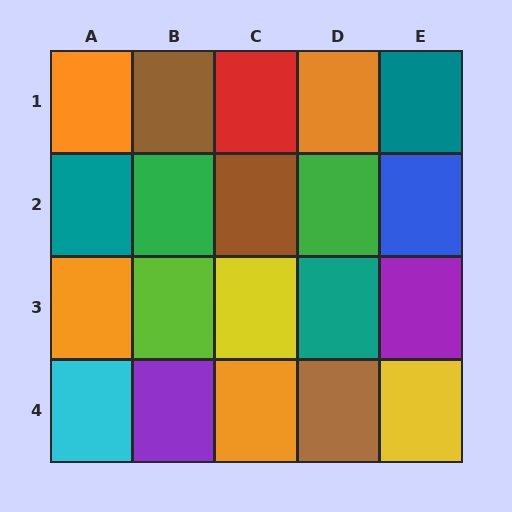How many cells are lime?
1 cell is lime.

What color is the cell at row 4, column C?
Orange.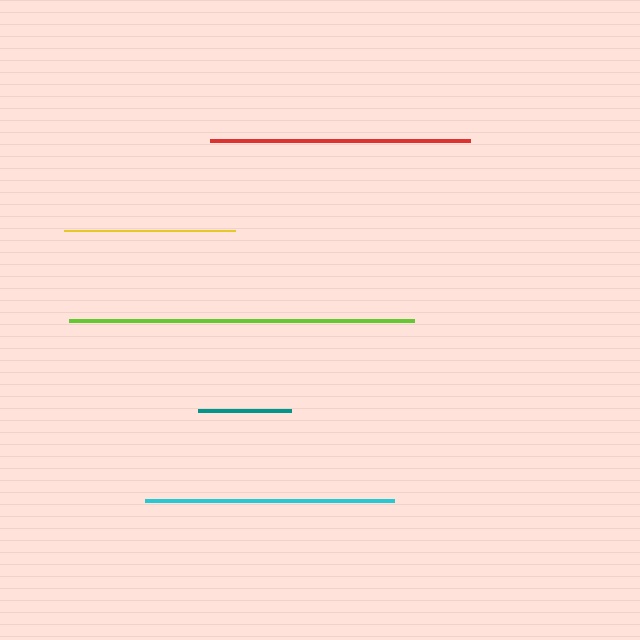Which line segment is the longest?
The lime line is the longest at approximately 345 pixels.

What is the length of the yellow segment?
The yellow segment is approximately 172 pixels long.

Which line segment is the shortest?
The teal line is the shortest at approximately 93 pixels.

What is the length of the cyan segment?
The cyan segment is approximately 249 pixels long.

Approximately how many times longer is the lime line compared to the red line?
The lime line is approximately 1.3 times the length of the red line.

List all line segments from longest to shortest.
From longest to shortest: lime, red, cyan, yellow, teal.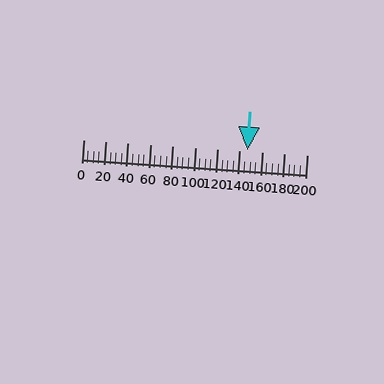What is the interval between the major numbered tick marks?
The major tick marks are spaced 20 units apart.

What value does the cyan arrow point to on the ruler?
The cyan arrow points to approximately 147.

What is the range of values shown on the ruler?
The ruler shows values from 0 to 200.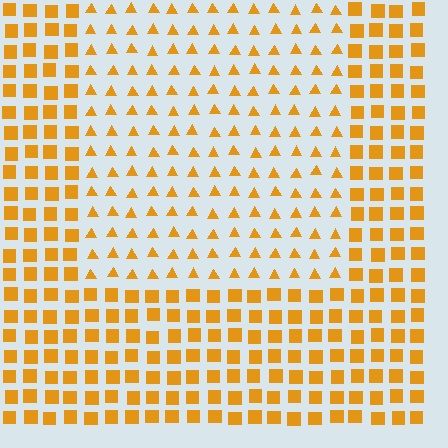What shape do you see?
I see a rectangle.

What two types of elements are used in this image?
The image uses triangles inside the rectangle region and squares outside it.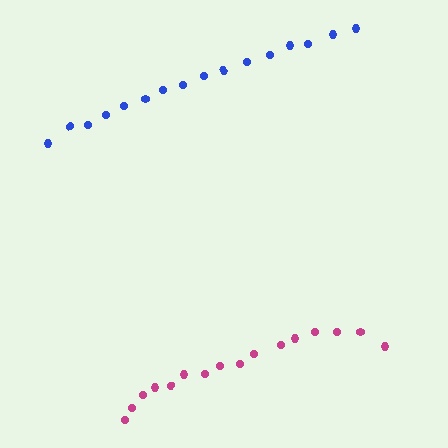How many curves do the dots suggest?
There are 2 distinct paths.